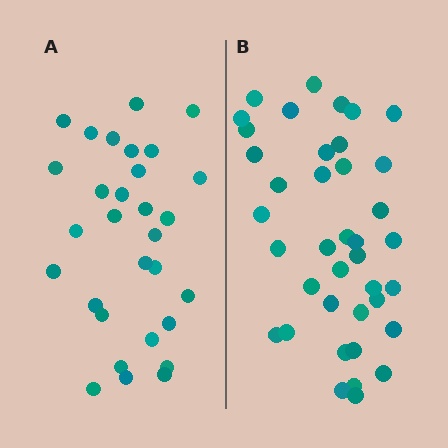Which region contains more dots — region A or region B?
Region B (the right region) has more dots.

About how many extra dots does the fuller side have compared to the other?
Region B has roughly 8 or so more dots than region A.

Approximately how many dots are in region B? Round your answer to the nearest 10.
About 40 dots. (The exact count is 39, which rounds to 40.)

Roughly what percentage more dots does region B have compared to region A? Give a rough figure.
About 30% more.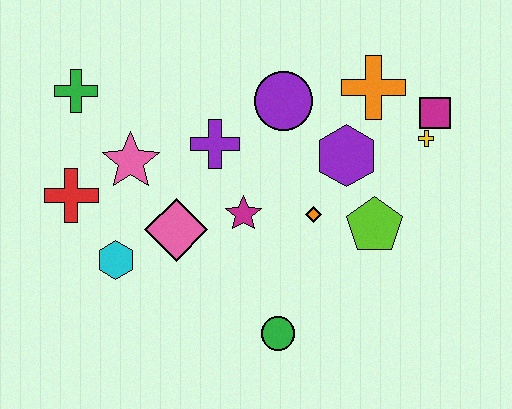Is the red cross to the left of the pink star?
Yes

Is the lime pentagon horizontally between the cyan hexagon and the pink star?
No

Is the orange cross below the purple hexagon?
No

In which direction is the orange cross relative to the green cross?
The orange cross is to the right of the green cross.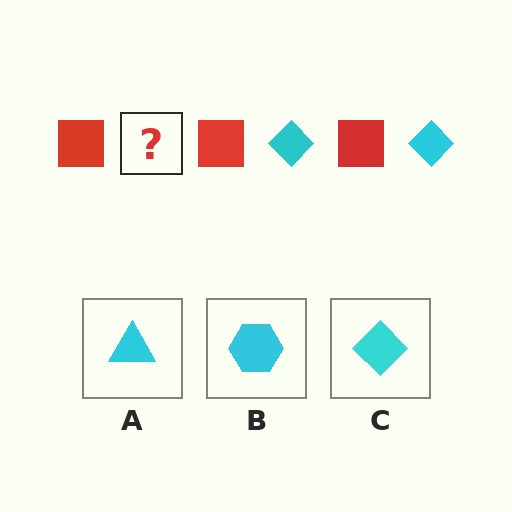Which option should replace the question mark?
Option C.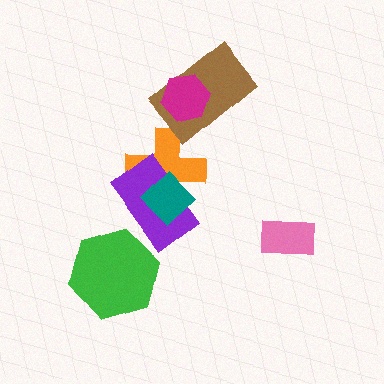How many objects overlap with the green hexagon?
0 objects overlap with the green hexagon.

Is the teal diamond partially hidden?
No, no other shape covers it.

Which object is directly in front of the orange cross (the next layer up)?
The purple rectangle is directly in front of the orange cross.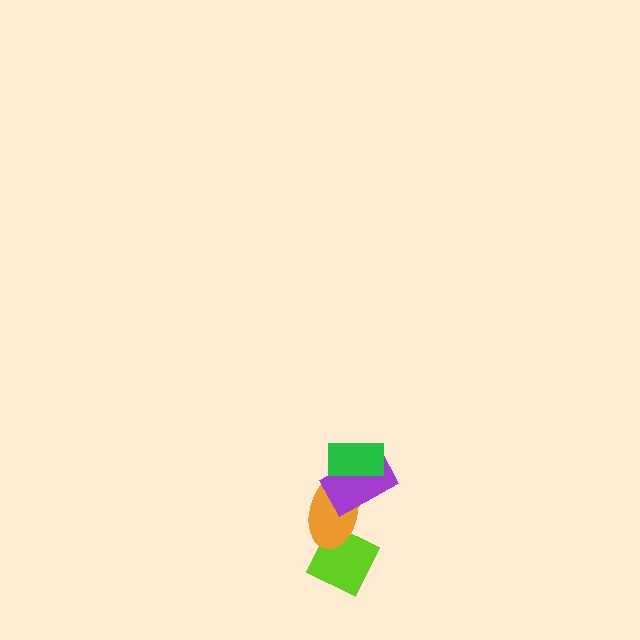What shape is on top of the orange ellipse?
The purple rectangle is on top of the orange ellipse.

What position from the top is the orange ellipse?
The orange ellipse is 3rd from the top.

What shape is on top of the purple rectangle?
The green rectangle is on top of the purple rectangle.